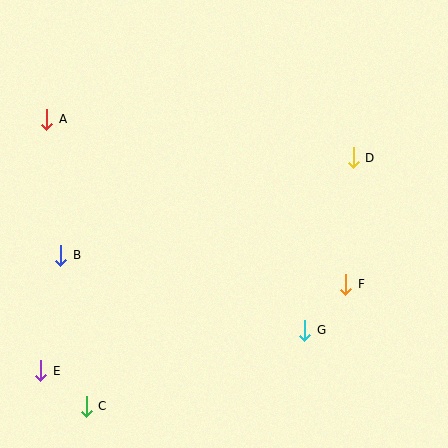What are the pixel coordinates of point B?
Point B is at (61, 255).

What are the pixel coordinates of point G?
Point G is at (305, 330).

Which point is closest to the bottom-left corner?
Point E is closest to the bottom-left corner.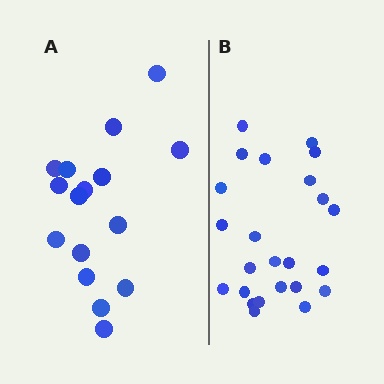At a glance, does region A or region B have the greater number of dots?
Region B (the right region) has more dots.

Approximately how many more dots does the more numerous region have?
Region B has roughly 8 or so more dots than region A.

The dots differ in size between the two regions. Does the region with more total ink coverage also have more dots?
No. Region A has more total ink coverage because its dots are larger, but region B actually contains more individual dots. Total area can be misleading — the number of items is what matters here.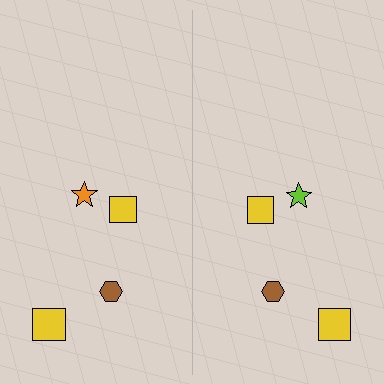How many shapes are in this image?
There are 8 shapes in this image.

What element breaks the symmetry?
The lime star on the right side breaks the symmetry — its mirror counterpart is orange.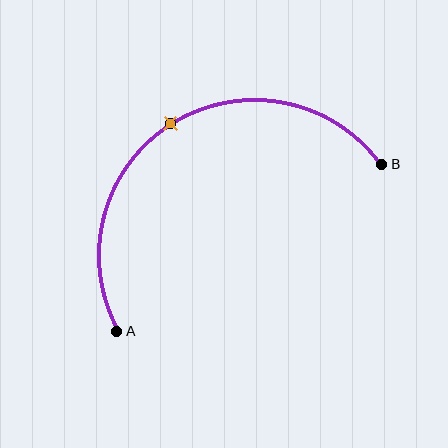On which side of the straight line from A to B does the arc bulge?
The arc bulges above the straight line connecting A and B.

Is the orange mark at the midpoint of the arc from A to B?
Yes. The orange mark lies on the arc at equal arc-length from both A and B — it is the arc midpoint.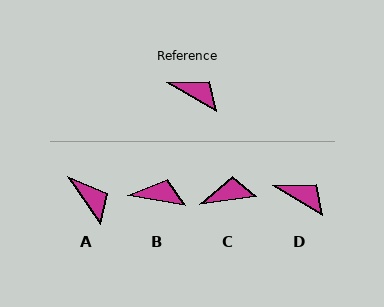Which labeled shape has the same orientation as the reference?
D.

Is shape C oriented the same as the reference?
No, it is off by about 39 degrees.